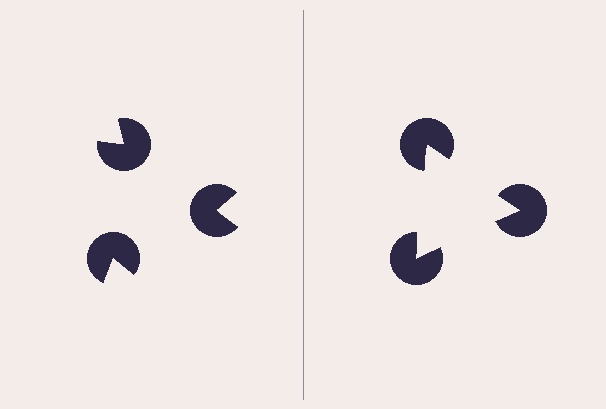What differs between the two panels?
The pac-man discs are positioned identically on both sides; only the wedge orientations differ. On the right they align to a triangle; on the left they are misaligned.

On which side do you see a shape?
An illusory triangle appears on the right side. On the left side the wedge cuts are rotated, so no coherent shape forms.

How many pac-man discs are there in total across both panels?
6 — 3 on each side.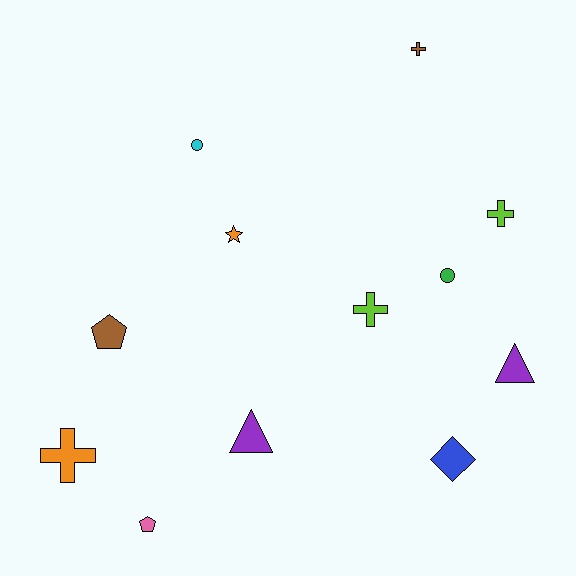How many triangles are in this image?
There are 2 triangles.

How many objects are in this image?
There are 12 objects.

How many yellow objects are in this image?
There are no yellow objects.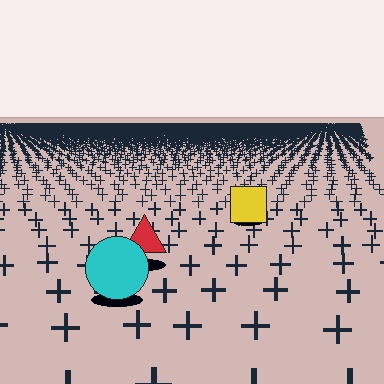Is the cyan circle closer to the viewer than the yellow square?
Yes. The cyan circle is closer — you can tell from the texture gradient: the ground texture is coarser near it.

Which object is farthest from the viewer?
The yellow square is farthest from the viewer. It appears smaller and the ground texture around it is denser.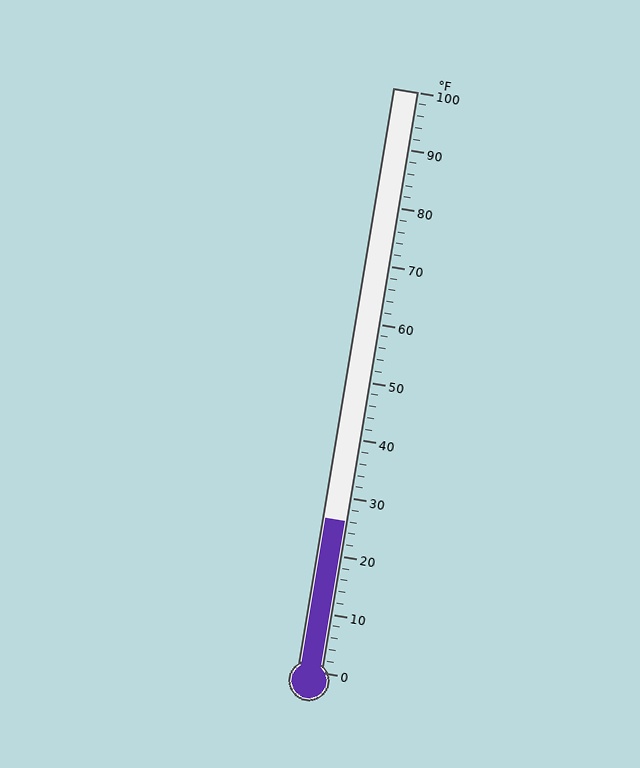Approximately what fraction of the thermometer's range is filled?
The thermometer is filled to approximately 25% of its range.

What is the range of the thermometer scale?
The thermometer scale ranges from 0°F to 100°F.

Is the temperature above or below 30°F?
The temperature is below 30°F.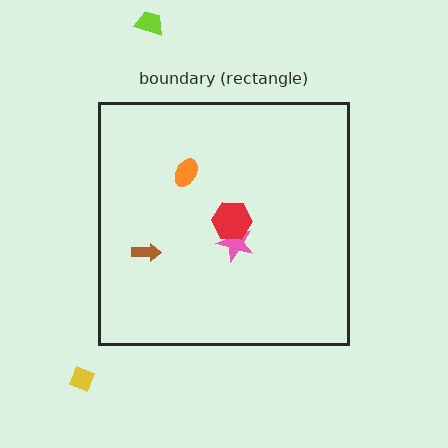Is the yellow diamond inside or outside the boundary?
Outside.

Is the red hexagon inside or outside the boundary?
Inside.